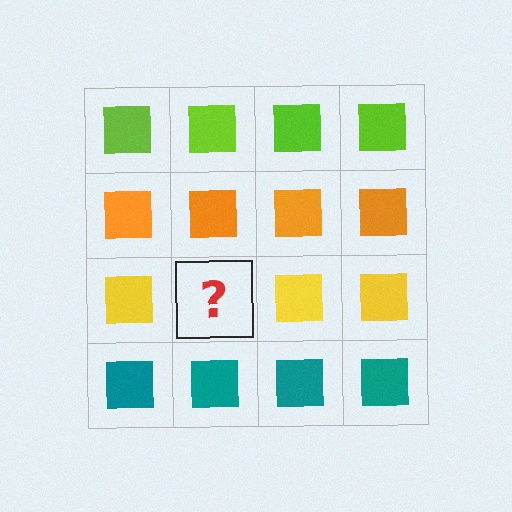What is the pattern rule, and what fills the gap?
The rule is that each row has a consistent color. The gap should be filled with a yellow square.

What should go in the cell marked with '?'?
The missing cell should contain a yellow square.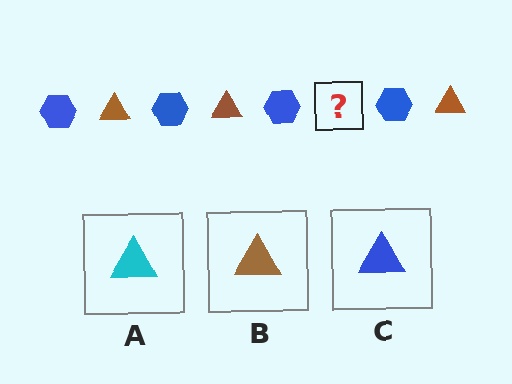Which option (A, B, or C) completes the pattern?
B.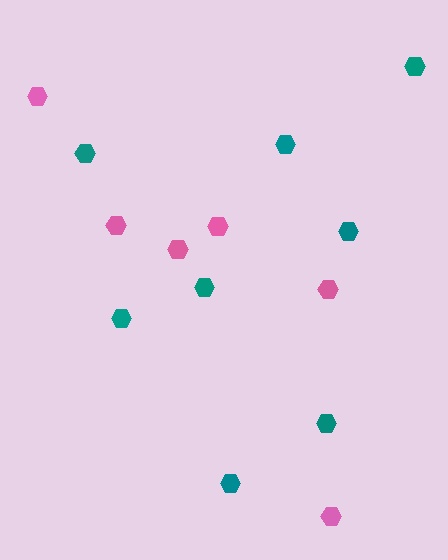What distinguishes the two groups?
There are 2 groups: one group of pink hexagons (6) and one group of teal hexagons (8).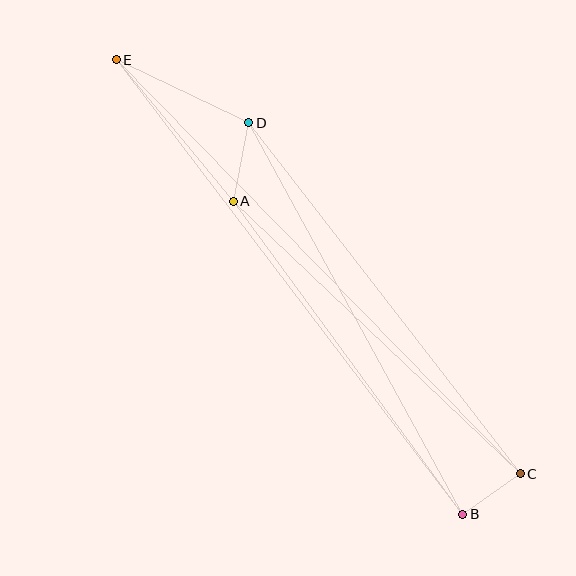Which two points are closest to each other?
Points B and C are closest to each other.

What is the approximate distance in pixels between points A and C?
The distance between A and C is approximately 396 pixels.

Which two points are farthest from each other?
Points C and E are farthest from each other.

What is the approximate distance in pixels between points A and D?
The distance between A and D is approximately 80 pixels.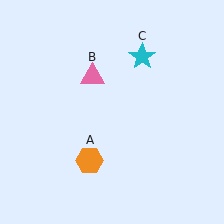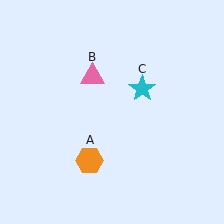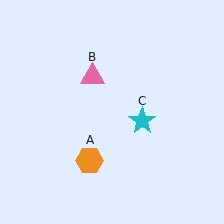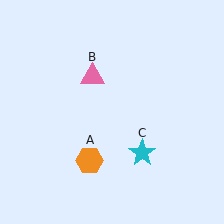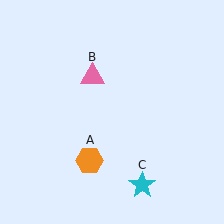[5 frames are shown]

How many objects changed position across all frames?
1 object changed position: cyan star (object C).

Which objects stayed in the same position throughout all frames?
Orange hexagon (object A) and pink triangle (object B) remained stationary.